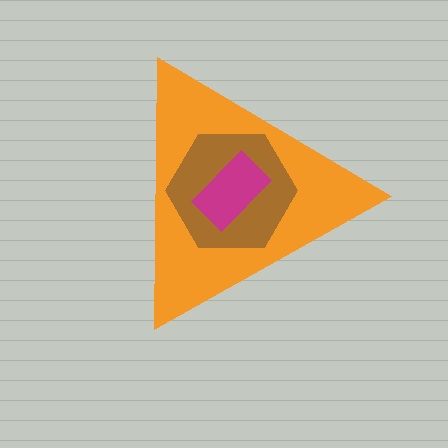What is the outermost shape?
The orange triangle.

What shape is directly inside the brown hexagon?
The magenta rectangle.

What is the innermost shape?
The magenta rectangle.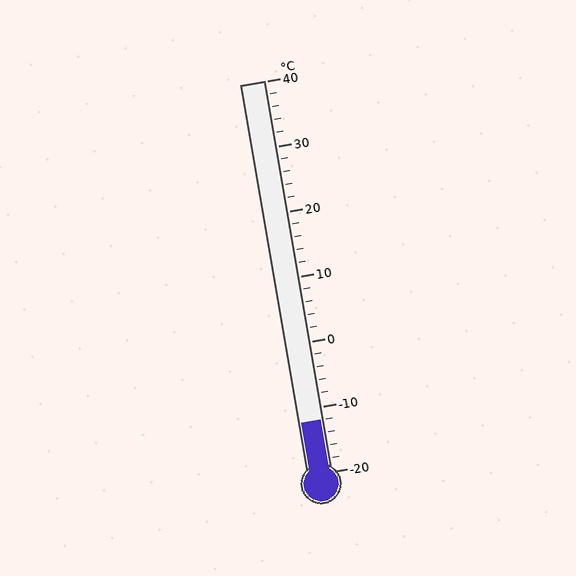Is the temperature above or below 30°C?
The temperature is below 30°C.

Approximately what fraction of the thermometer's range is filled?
The thermometer is filled to approximately 15% of its range.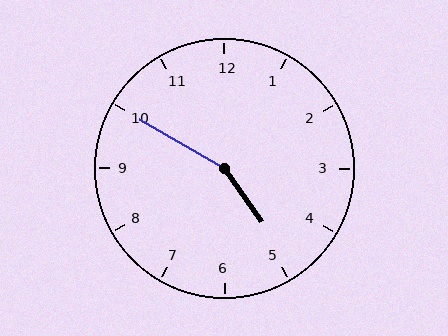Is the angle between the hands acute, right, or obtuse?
It is obtuse.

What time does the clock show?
4:50.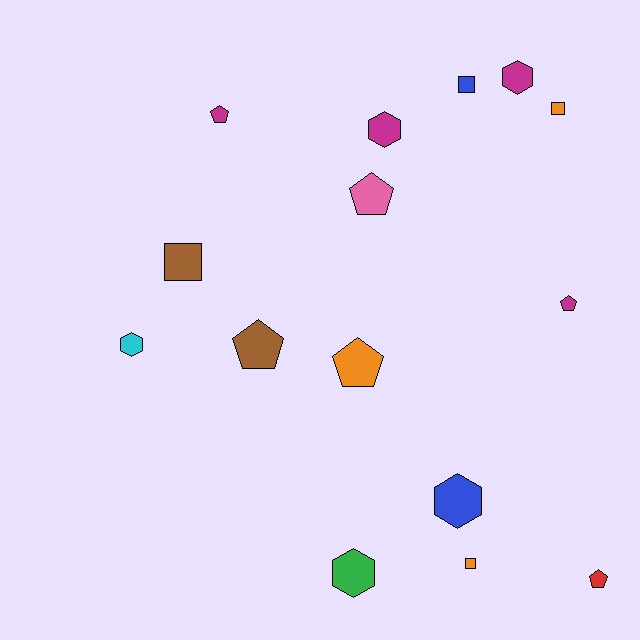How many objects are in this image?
There are 15 objects.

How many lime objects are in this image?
There are no lime objects.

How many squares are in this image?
There are 4 squares.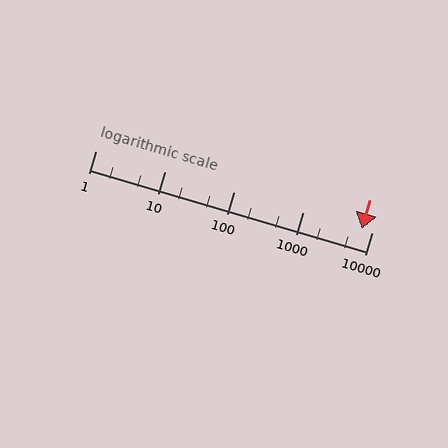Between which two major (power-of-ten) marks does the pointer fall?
The pointer is between 1000 and 10000.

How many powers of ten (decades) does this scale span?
The scale spans 4 decades, from 1 to 10000.